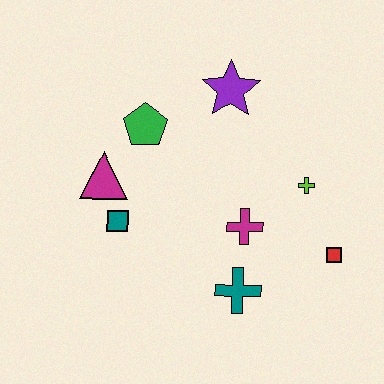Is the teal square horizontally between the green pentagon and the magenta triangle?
Yes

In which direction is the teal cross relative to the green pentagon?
The teal cross is below the green pentagon.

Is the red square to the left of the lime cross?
No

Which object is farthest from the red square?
The magenta triangle is farthest from the red square.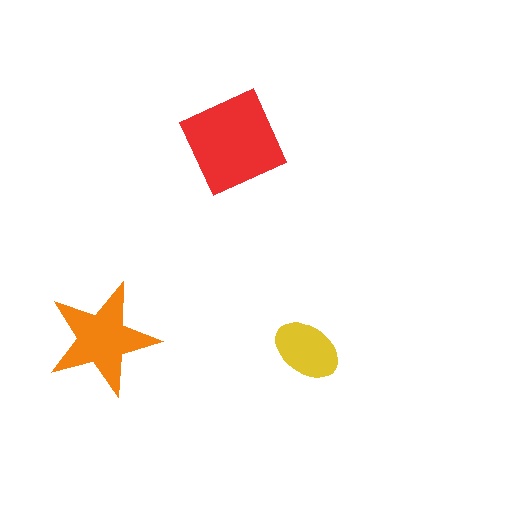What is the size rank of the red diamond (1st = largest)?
1st.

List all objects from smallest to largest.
The yellow ellipse, the orange star, the red diamond.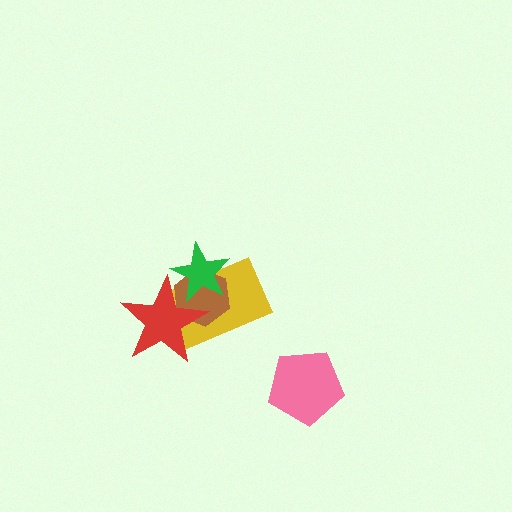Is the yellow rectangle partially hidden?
Yes, it is partially covered by another shape.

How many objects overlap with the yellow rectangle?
3 objects overlap with the yellow rectangle.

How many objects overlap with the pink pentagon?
0 objects overlap with the pink pentagon.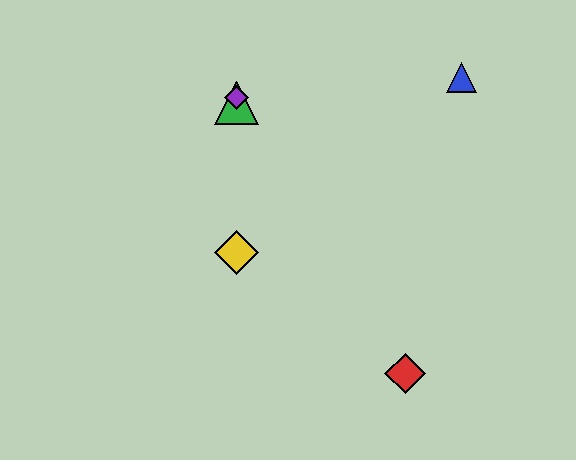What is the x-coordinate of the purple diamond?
The purple diamond is at x≈236.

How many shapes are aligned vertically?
3 shapes (the green triangle, the yellow diamond, the purple diamond) are aligned vertically.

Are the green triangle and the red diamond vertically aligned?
No, the green triangle is at x≈236 and the red diamond is at x≈405.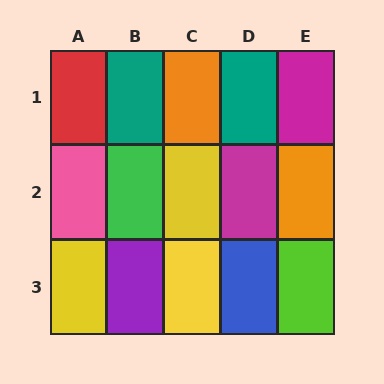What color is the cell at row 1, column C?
Orange.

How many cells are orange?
2 cells are orange.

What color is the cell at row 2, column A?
Pink.